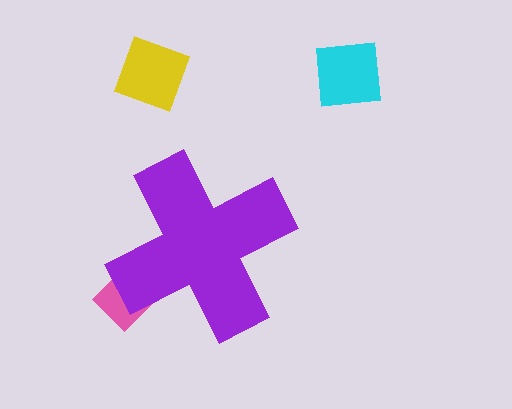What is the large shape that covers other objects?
A purple cross.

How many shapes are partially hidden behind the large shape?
1 shape is partially hidden.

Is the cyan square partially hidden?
No, the cyan square is fully visible.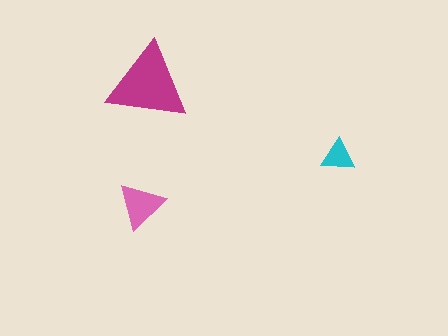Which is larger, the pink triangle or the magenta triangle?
The magenta one.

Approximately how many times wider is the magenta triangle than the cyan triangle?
About 2.5 times wider.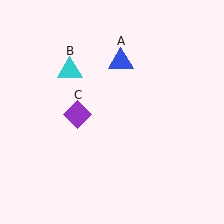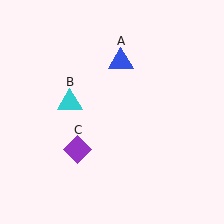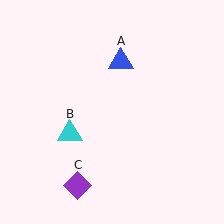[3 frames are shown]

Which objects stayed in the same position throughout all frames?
Blue triangle (object A) remained stationary.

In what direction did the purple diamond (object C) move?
The purple diamond (object C) moved down.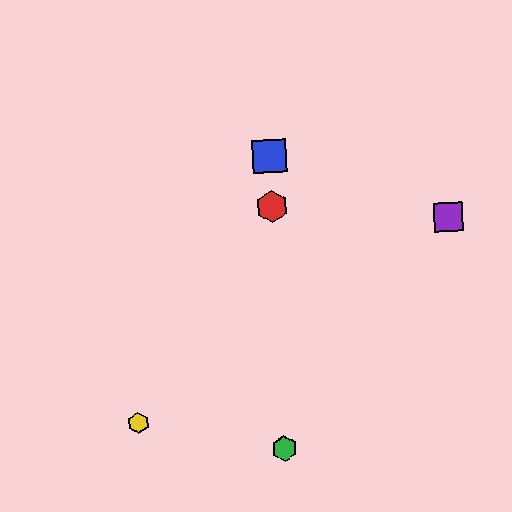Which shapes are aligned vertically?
The red hexagon, the blue square, the green hexagon are aligned vertically.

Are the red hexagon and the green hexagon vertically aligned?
Yes, both are at x≈272.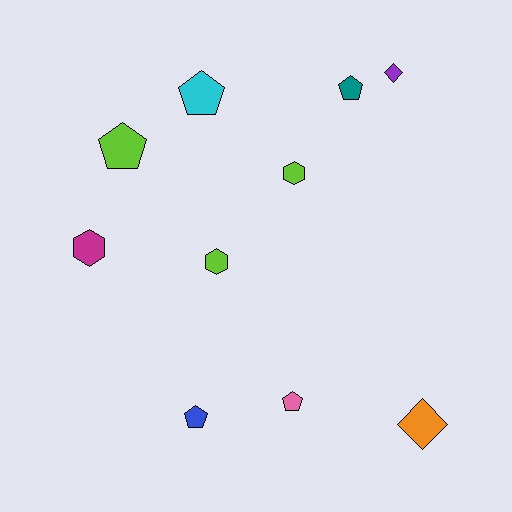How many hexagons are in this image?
There are 3 hexagons.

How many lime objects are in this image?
There are 3 lime objects.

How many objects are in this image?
There are 10 objects.